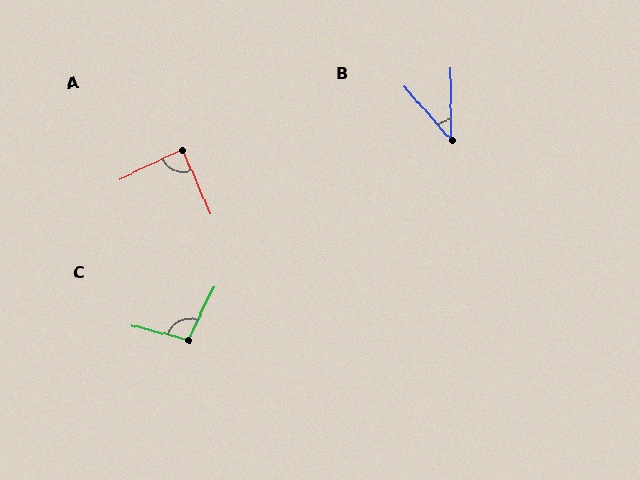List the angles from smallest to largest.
B (40°), A (89°), C (101°).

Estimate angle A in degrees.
Approximately 89 degrees.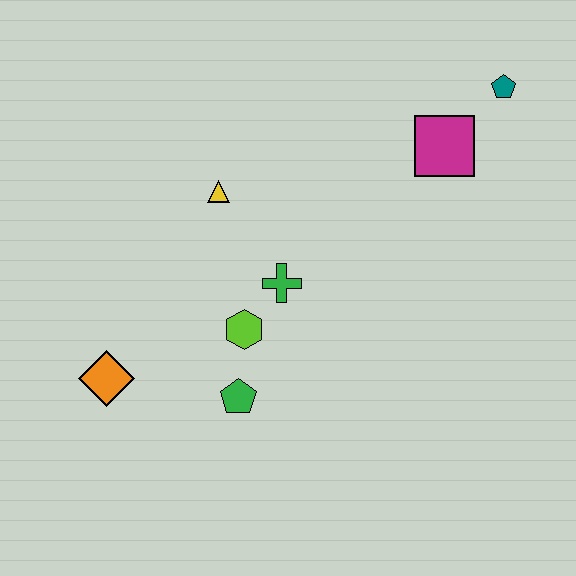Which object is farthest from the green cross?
The teal pentagon is farthest from the green cross.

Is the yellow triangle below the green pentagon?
No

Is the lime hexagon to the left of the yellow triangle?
No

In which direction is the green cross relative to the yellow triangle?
The green cross is below the yellow triangle.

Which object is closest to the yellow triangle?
The green cross is closest to the yellow triangle.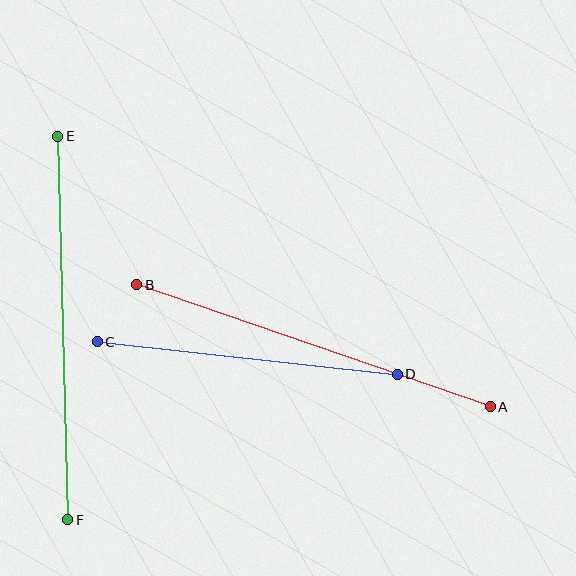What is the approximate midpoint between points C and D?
The midpoint is at approximately (247, 358) pixels.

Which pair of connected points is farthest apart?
Points E and F are farthest apart.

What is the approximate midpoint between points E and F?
The midpoint is at approximately (63, 328) pixels.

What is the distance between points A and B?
The distance is approximately 373 pixels.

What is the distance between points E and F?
The distance is approximately 383 pixels.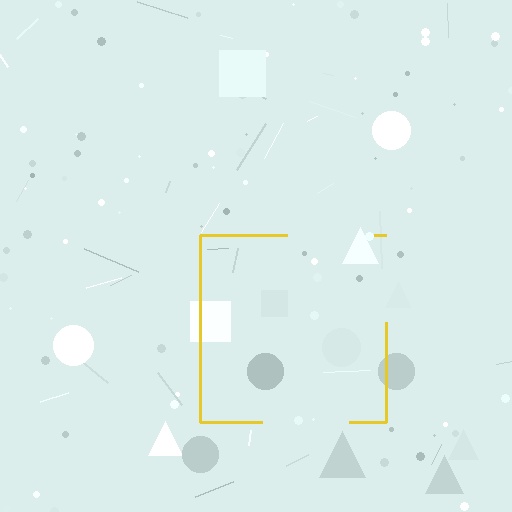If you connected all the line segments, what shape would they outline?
They would outline a square.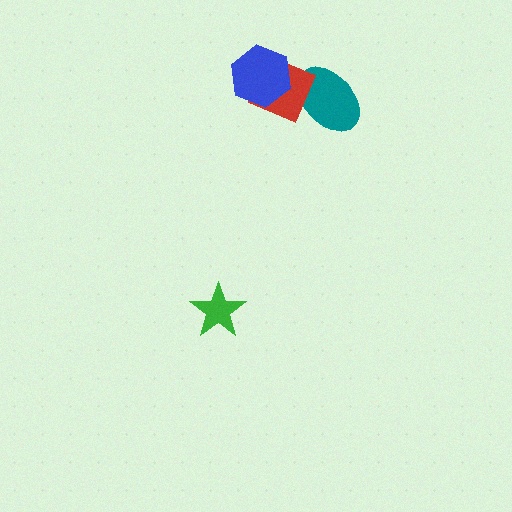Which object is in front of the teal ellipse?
The red diamond is in front of the teal ellipse.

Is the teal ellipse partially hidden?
Yes, it is partially covered by another shape.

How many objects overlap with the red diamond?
2 objects overlap with the red diamond.